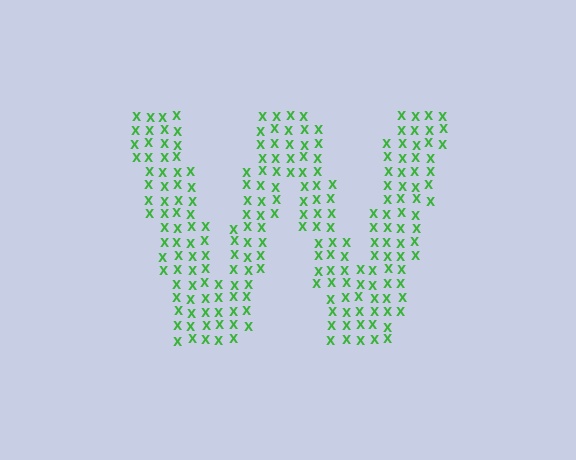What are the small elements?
The small elements are letter X's.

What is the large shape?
The large shape is the letter W.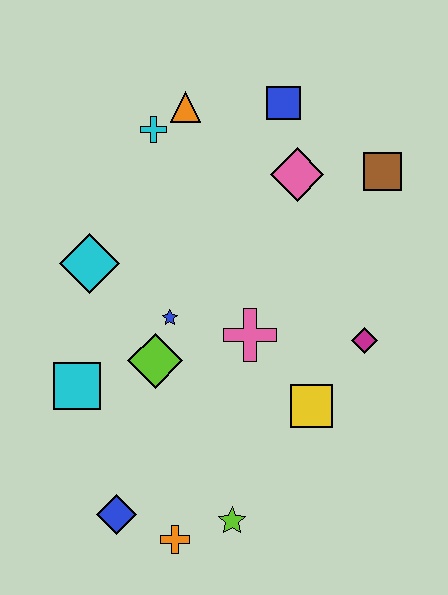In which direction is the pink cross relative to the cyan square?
The pink cross is to the right of the cyan square.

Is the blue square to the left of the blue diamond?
No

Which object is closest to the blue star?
The lime diamond is closest to the blue star.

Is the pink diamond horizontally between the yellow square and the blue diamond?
Yes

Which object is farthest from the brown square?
The blue diamond is farthest from the brown square.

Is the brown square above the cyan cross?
No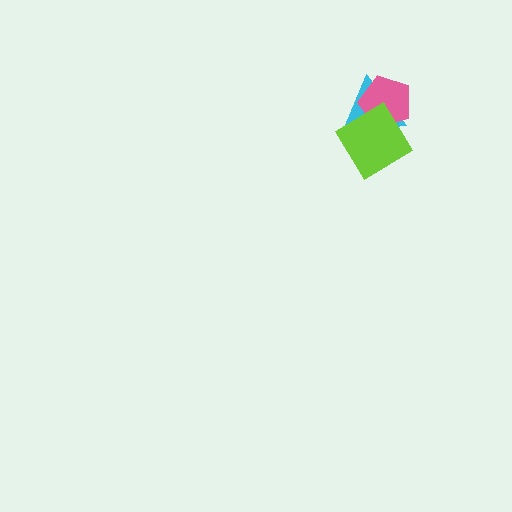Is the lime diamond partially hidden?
No, no other shape covers it.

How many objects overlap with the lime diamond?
2 objects overlap with the lime diamond.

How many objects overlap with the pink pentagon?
2 objects overlap with the pink pentagon.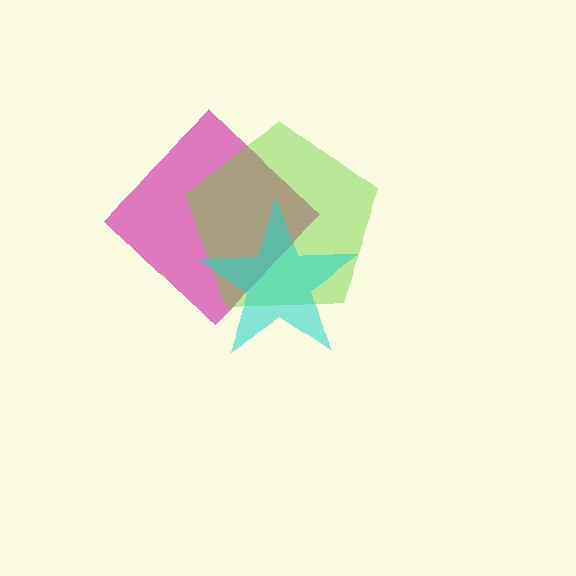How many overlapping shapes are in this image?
There are 3 overlapping shapes in the image.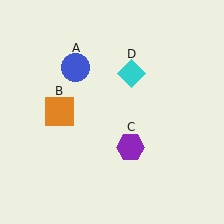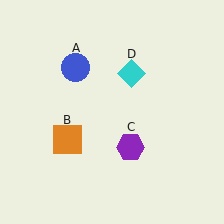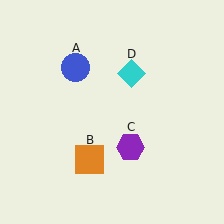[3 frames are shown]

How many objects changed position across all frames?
1 object changed position: orange square (object B).